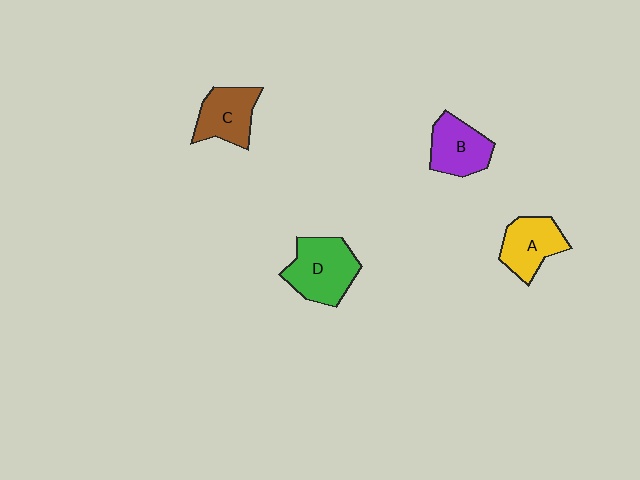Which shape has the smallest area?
Shape C (brown).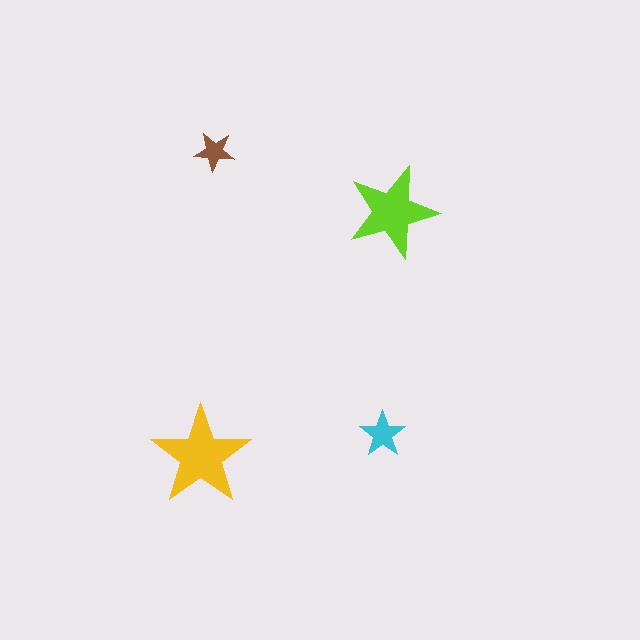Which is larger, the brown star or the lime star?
The lime one.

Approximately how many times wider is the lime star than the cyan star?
About 2 times wider.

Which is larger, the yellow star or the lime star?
The yellow one.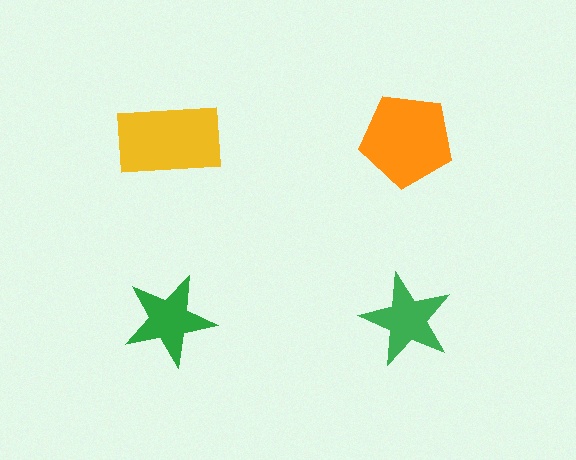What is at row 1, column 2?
An orange pentagon.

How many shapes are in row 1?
2 shapes.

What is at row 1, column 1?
A yellow rectangle.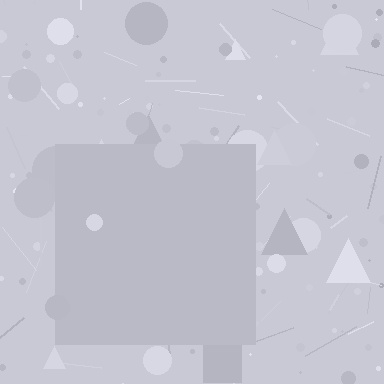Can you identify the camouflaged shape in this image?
The camouflaged shape is a square.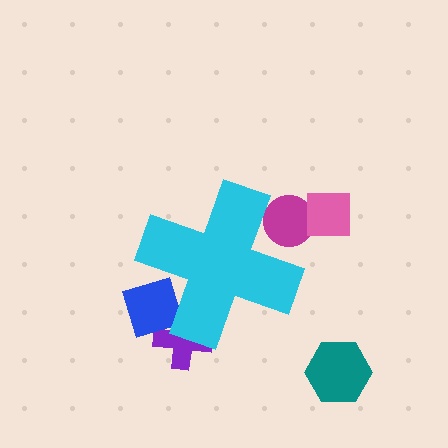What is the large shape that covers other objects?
A cyan cross.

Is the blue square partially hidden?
Yes, the blue square is partially hidden behind the cyan cross.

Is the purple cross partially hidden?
Yes, the purple cross is partially hidden behind the cyan cross.